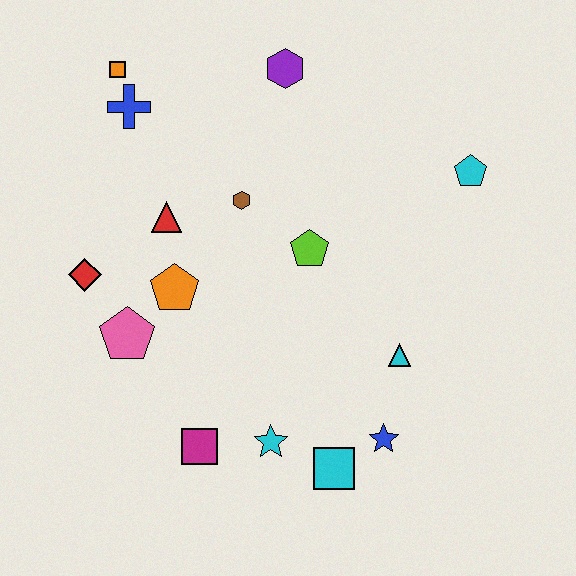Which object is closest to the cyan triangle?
The blue star is closest to the cyan triangle.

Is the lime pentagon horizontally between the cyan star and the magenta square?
No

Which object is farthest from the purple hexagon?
The cyan square is farthest from the purple hexagon.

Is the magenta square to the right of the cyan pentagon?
No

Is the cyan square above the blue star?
No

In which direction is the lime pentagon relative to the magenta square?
The lime pentagon is above the magenta square.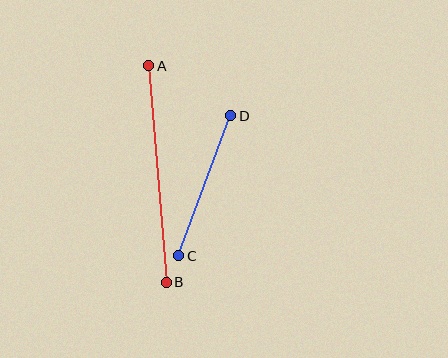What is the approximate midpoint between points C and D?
The midpoint is at approximately (205, 186) pixels.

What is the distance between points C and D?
The distance is approximately 150 pixels.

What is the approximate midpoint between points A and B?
The midpoint is at approximately (157, 174) pixels.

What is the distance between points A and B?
The distance is approximately 217 pixels.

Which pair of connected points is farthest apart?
Points A and B are farthest apart.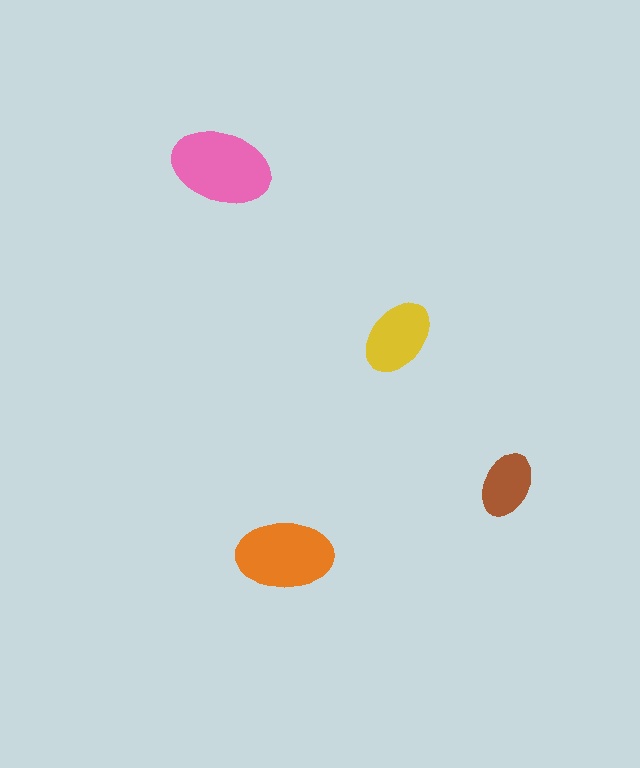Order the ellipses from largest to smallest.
the pink one, the orange one, the yellow one, the brown one.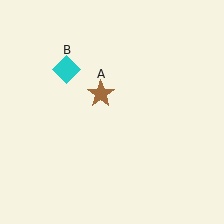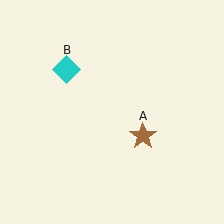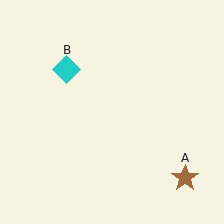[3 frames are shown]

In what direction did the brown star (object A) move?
The brown star (object A) moved down and to the right.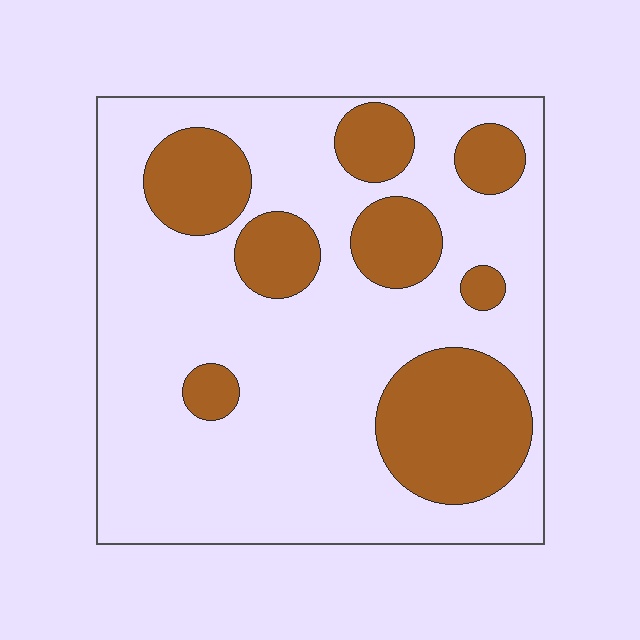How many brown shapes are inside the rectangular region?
8.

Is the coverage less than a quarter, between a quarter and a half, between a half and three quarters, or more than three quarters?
Between a quarter and a half.